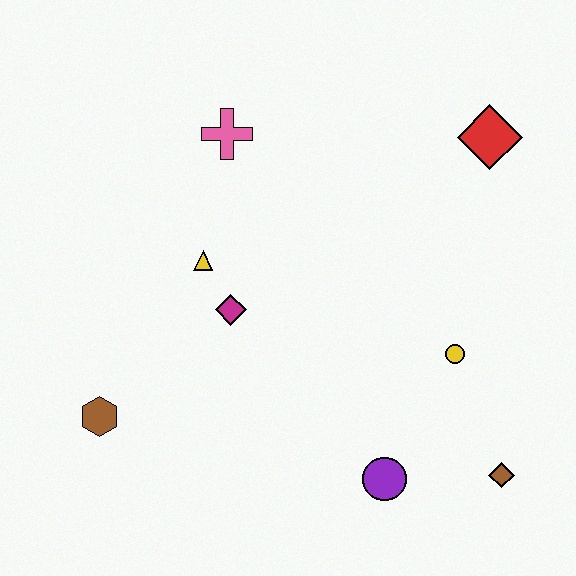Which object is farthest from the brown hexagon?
The red diamond is farthest from the brown hexagon.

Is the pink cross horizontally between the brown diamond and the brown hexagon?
Yes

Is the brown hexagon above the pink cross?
No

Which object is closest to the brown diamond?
The purple circle is closest to the brown diamond.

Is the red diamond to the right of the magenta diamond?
Yes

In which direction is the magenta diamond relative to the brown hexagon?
The magenta diamond is to the right of the brown hexagon.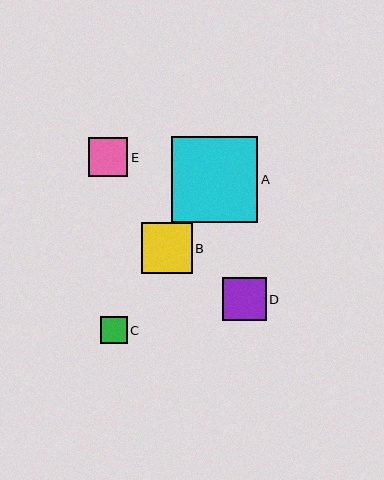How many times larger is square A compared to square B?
Square A is approximately 1.7 times the size of square B.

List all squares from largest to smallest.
From largest to smallest: A, B, D, E, C.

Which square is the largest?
Square A is the largest with a size of approximately 86 pixels.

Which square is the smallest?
Square C is the smallest with a size of approximately 27 pixels.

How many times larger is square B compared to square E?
Square B is approximately 1.3 times the size of square E.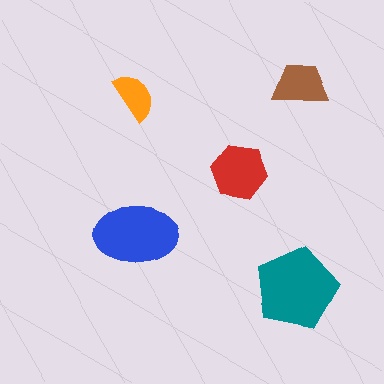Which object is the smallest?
The orange semicircle.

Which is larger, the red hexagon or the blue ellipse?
The blue ellipse.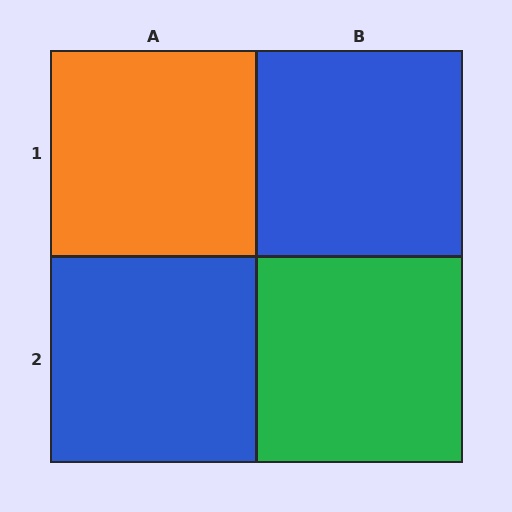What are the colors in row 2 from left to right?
Blue, green.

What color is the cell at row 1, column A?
Orange.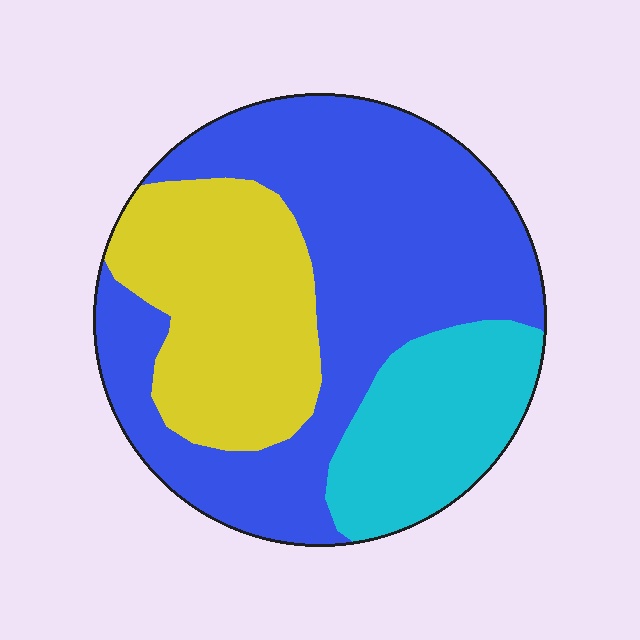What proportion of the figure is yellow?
Yellow covers about 25% of the figure.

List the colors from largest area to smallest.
From largest to smallest: blue, yellow, cyan.